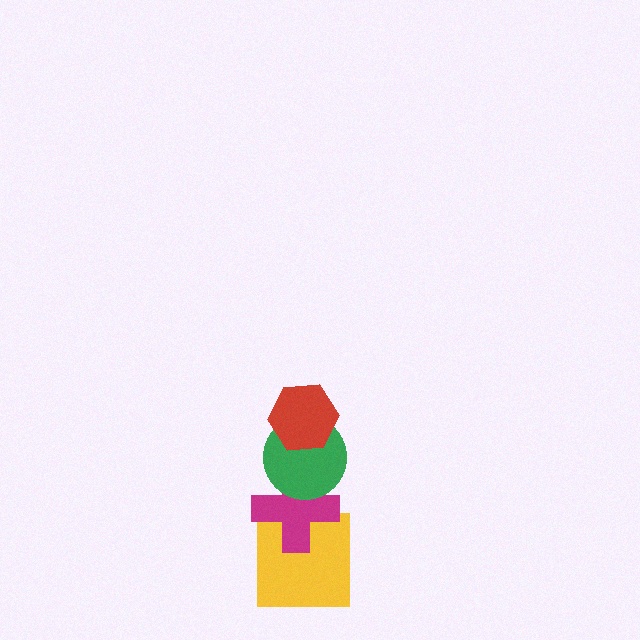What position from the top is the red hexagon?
The red hexagon is 1st from the top.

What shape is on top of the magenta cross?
The green circle is on top of the magenta cross.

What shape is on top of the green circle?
The red hexagon is on top of the green circle.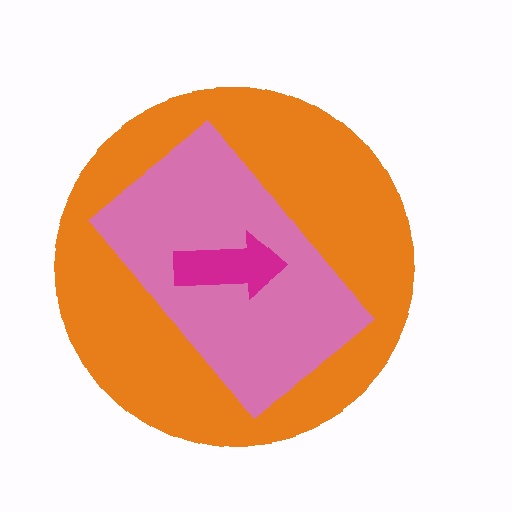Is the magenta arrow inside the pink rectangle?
Yes.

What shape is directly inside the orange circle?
The pink rectangle.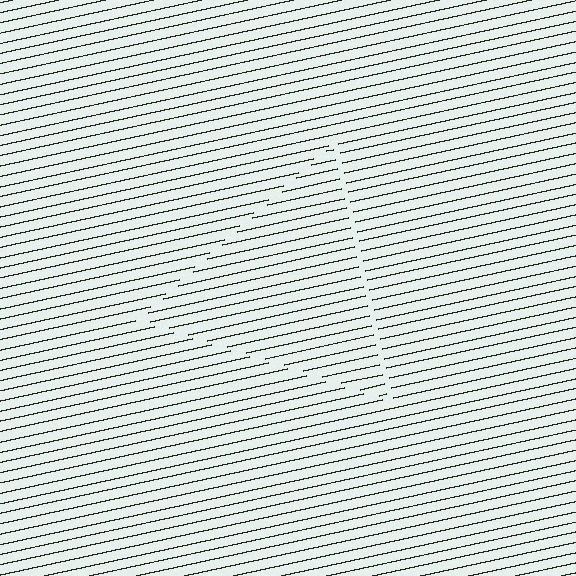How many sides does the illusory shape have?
3 sides — the line-ends trace a triangle.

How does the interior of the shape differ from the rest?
The interior of the shape contains the same grating, shifted by half a period — the contour is defined by the phase discontinuity where line-ends from the inner and outer gratings abut.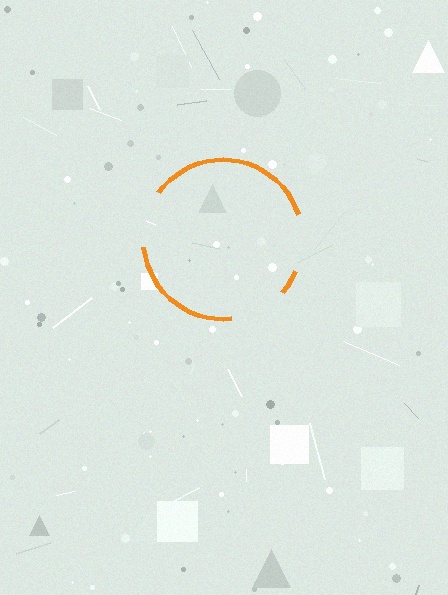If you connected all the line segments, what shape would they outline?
They would outline a circle.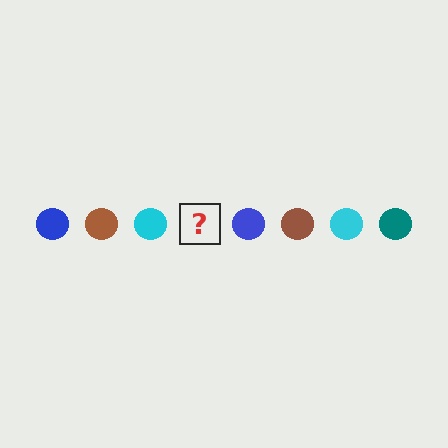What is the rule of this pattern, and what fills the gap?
The rule is that the pattern cycles through blue, brown, cyan, teal circles. The gap should be filled with a teal circle.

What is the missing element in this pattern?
The missing element is a teal circle.